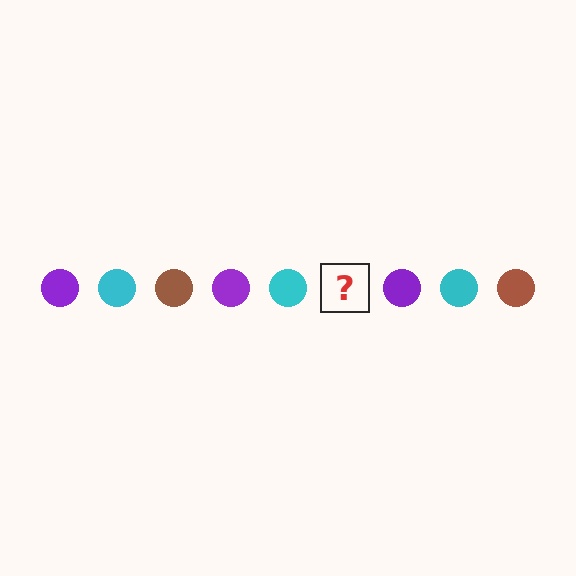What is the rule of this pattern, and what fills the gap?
The rule is that the pattern cycles through purple, cyan, brown circles. The gap should be filled with a brown circle.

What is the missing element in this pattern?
The missing element is a brown circle.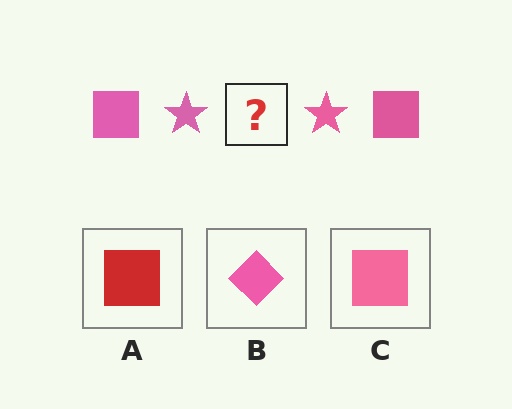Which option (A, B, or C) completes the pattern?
C.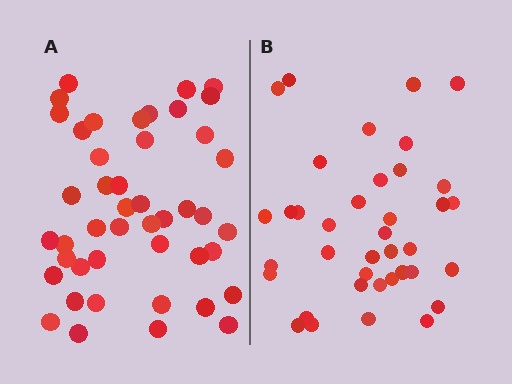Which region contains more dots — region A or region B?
Region A (the left region) has more dots.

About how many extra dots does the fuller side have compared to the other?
Region A has roughly 8 or so more dots than region B.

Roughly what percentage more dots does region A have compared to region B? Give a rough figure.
About 20% more.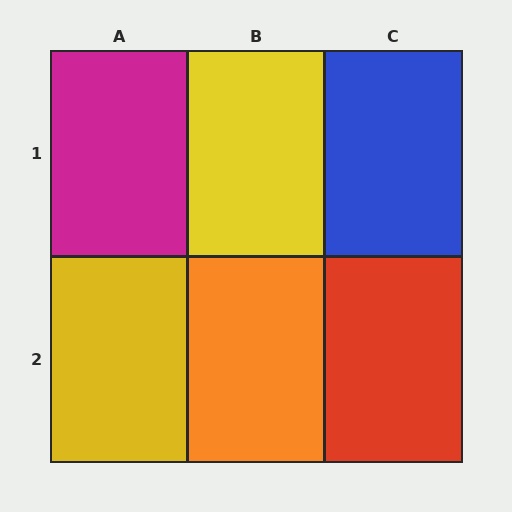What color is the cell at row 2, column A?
Yellow.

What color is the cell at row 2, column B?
Orange.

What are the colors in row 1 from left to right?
Magenta, yellow, blue.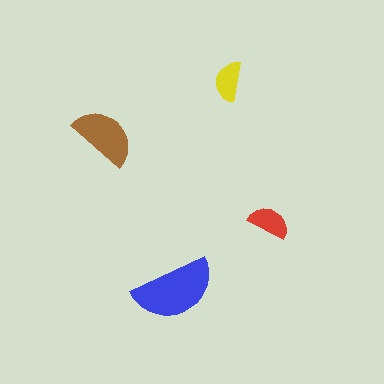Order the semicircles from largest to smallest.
the blue one, the brown one, the red one, the yellow one.